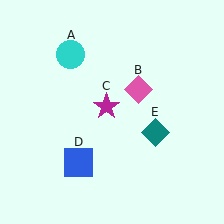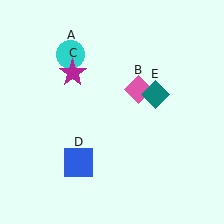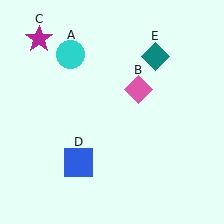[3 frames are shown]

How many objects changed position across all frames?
2 objects changed position: magenta star (object C), teal diamond (object E).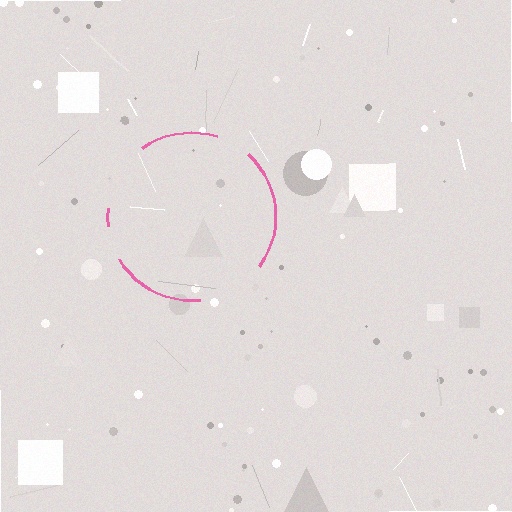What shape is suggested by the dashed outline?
The dashed outline suggests a circle.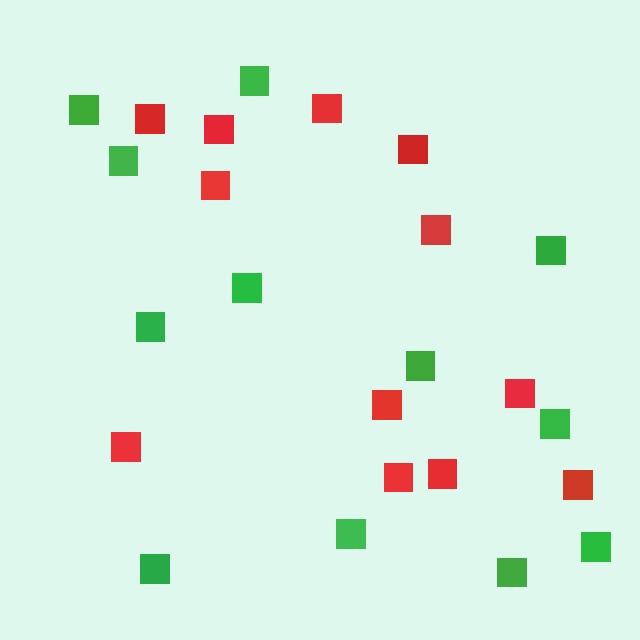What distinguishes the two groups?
There are 2 groups: one group of green squares (12) and one group of red squares (12).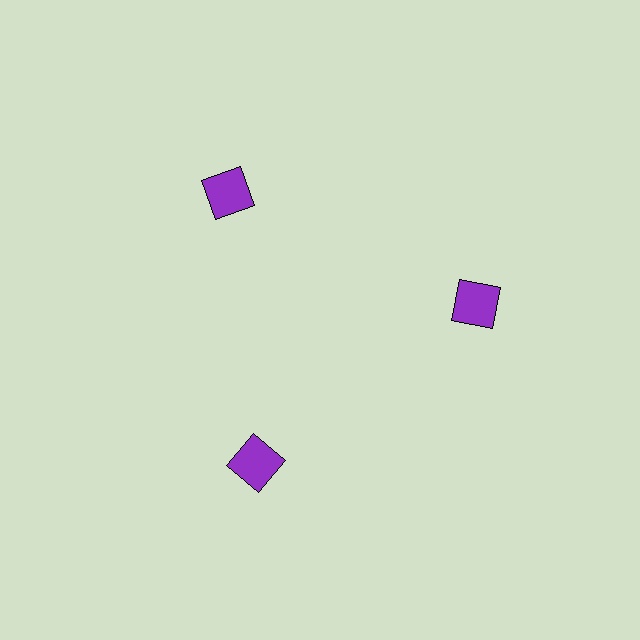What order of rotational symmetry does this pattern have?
This pattern has 3-fold rotational symmetry.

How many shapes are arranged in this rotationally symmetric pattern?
There are 3 shapes, arranged in 3 groups of 1.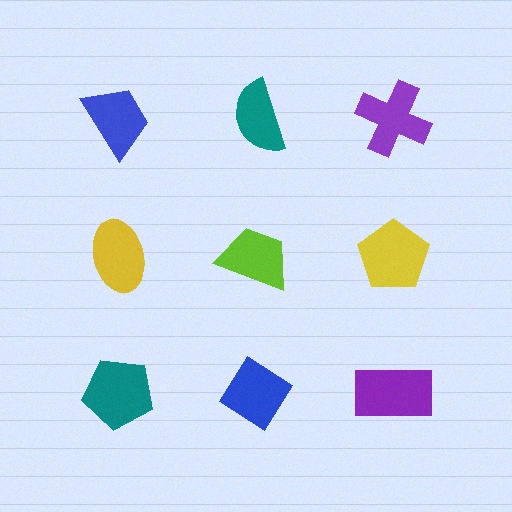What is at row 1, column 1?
A blue trapezoid.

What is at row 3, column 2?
A blue diamond.